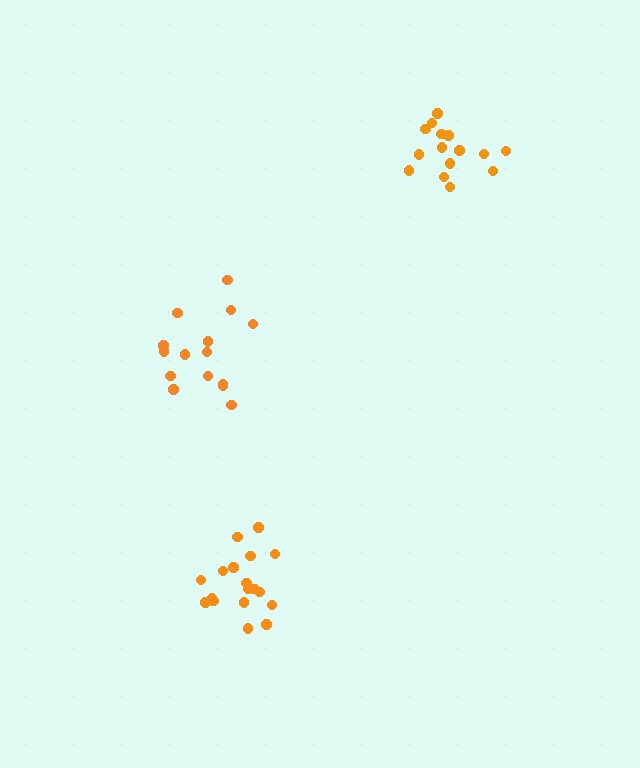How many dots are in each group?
Group 1: 15 dots, Group 2: 15 dots, Group 3: 18 dots (48 total).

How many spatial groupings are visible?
There are 3 spatial groupings.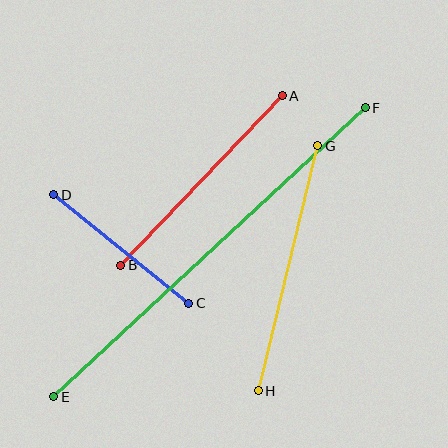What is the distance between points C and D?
The distance is approximately 173 pixels.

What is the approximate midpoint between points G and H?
The midpoint is at approximately (288, 268) pixels.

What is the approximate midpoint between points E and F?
The midpoint is at approximately (210, 252) pixels.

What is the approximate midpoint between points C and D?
The midpoint is at approximately (121, 249) pixels.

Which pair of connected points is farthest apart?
Points E and F are farthest apart.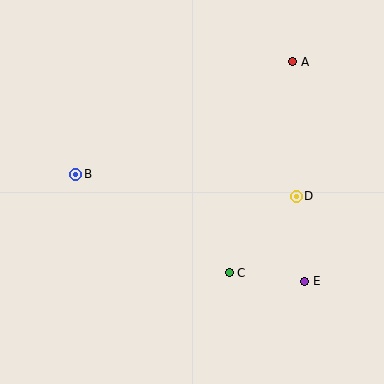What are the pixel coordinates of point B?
Point B is at (76, 174).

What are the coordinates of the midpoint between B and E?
The midpoint between B and E is at (190, 228).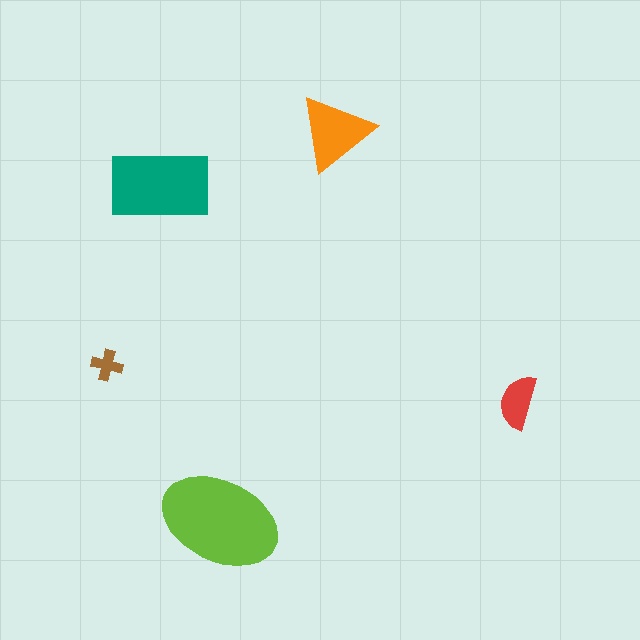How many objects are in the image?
There are 5 objects in the image.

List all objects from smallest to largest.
The brown cross, the red semicircle, the orange triangle, the teal rectangle, the lime ellipse.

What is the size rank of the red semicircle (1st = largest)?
4th.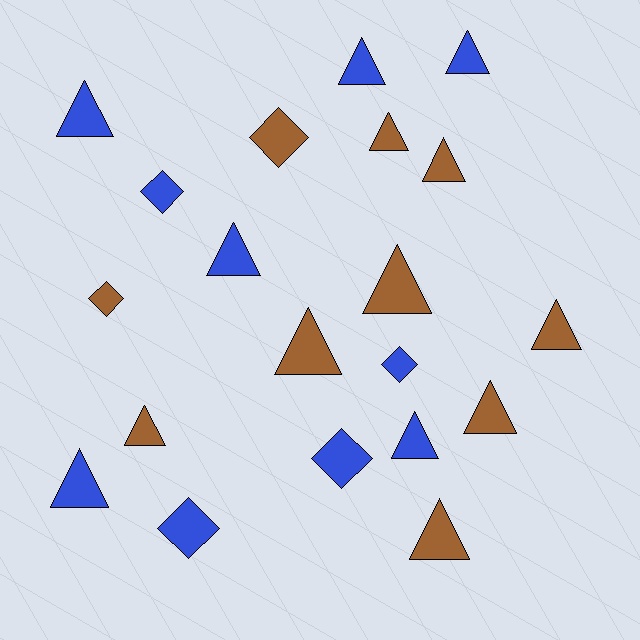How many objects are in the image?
There are 20 objects.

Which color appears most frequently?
Brown, with 10 objects.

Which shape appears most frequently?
Triangle, with 14 objects.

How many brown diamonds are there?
There are 2 brown diamonds.